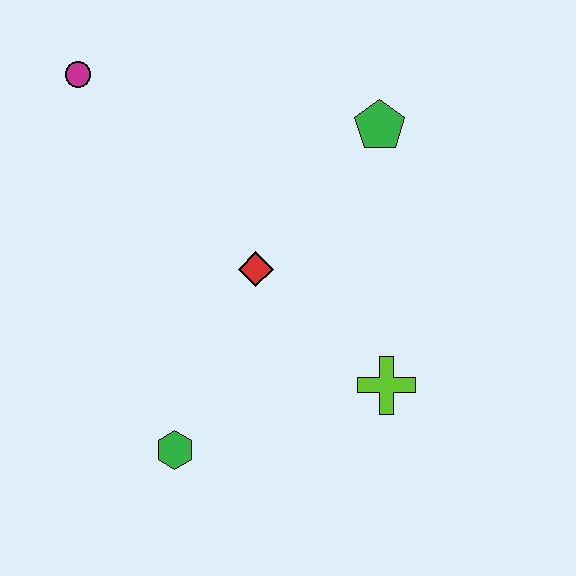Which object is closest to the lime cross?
The red diamond is closest to the lime cross.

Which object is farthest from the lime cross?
The magenta circle is farthest from the lime cross.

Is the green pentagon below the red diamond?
No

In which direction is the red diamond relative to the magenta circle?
The red diamond is below the magenta circle.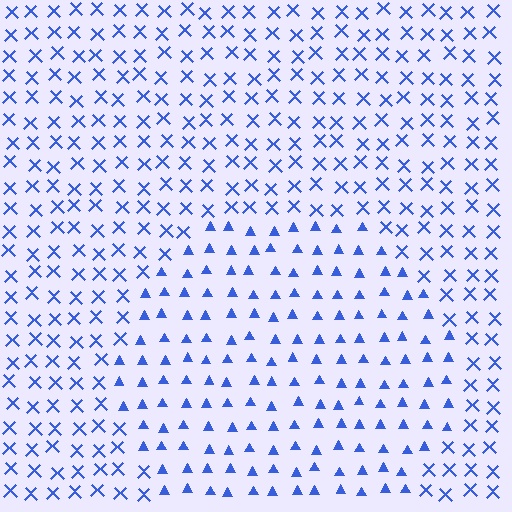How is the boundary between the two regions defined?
The boundary is defined by a change in element shape: triangles inside vs. X marks outside. All elements share the same color and spacing.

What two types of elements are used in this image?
The image uses triangles inside the circle region and X marks outside it.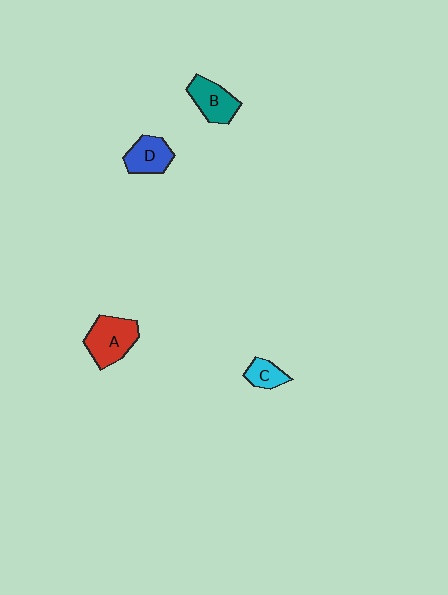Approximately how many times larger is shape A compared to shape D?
Approximately 1.3 times.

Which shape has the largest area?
Shape A (red).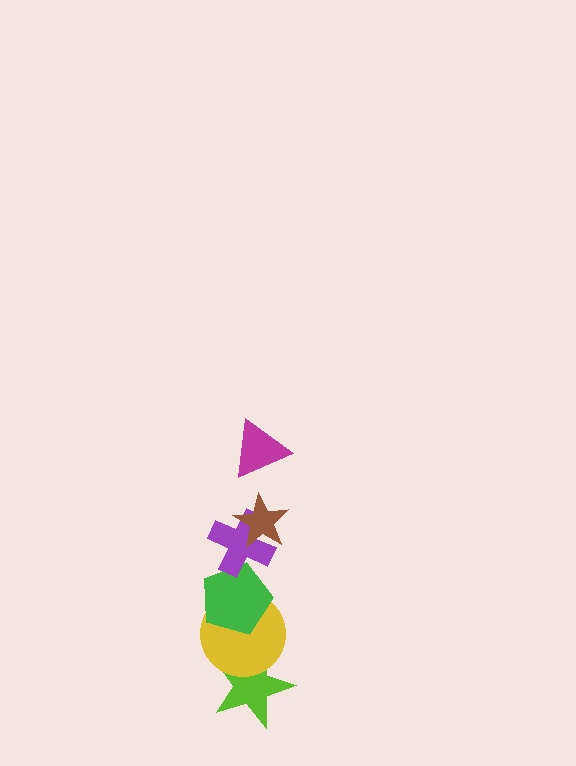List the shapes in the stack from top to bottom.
From top to bottom: the magenta triangle, the brown star, the purple cross, the green pentagon, the yellow circle, the lime star.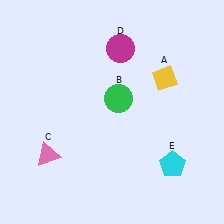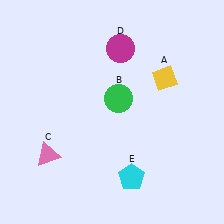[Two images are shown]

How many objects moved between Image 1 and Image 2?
1 object moved between the two images.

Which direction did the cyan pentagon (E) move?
The cyan pentagon (E) moved left.